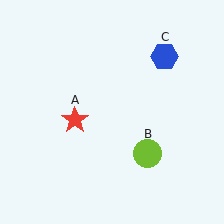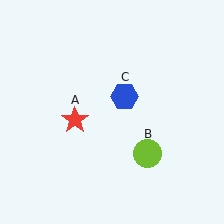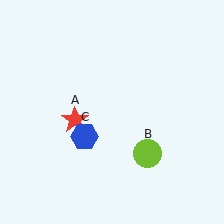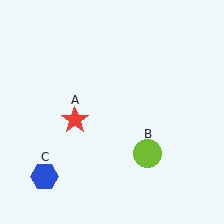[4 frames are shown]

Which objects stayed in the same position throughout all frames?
Red star (object A) and lime circle (object B) remained stationary.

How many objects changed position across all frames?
1 object changed position: blue hexagon (object C).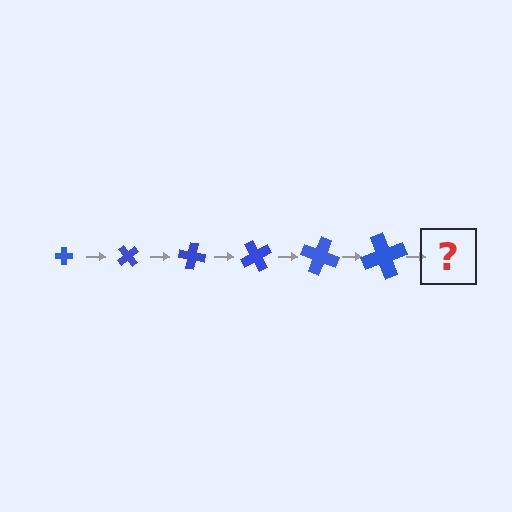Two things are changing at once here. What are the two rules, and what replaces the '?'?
The two rules are that the cross grows larger each step and it rotates 50 degrees each step. The '?' should be a cross, larger than the previous one and rotated 300 degrees from the start.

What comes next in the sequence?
The next element should be a cross, larger than the previous one and rotated 300 degrees from the start.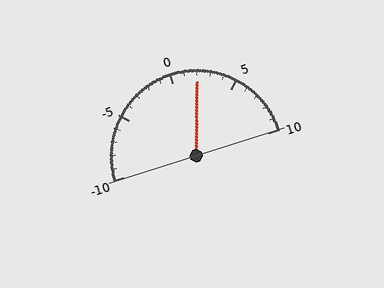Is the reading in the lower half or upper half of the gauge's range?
The reading is in the upper half of the range (-10 to 10).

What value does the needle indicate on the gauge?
The needle indicates approximately 2.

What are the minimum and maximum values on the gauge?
The gauge ranges from -10 to 10.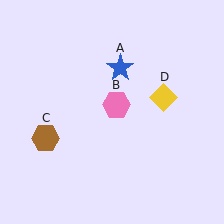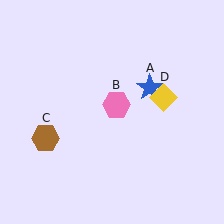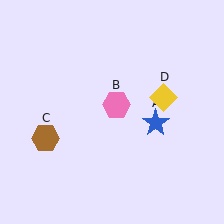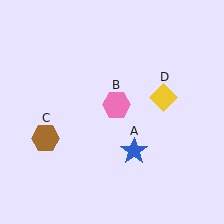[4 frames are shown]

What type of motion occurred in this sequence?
The blue star (object A) rotated clockwise around the center of the scene.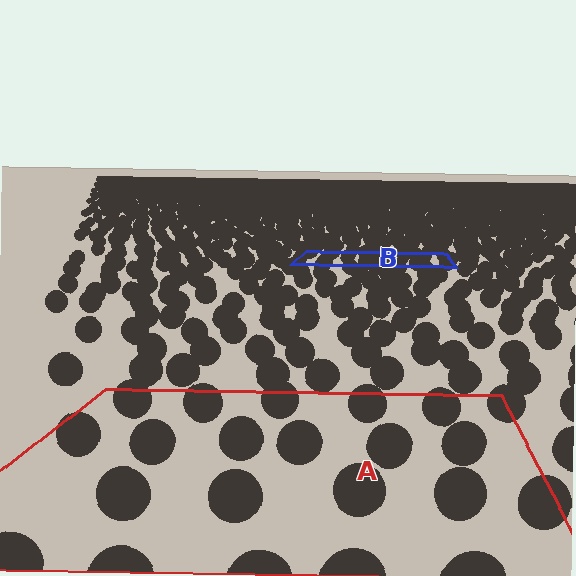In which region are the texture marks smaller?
The texture marks are smaller in region B, because it is farther away.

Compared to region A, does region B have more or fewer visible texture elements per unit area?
Region B has more texture elements per unit area — they are packed more densely because it is farther away.